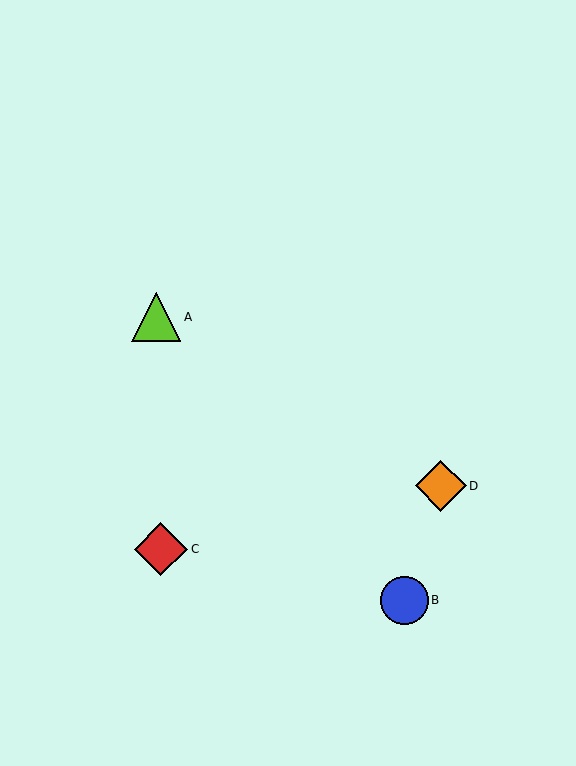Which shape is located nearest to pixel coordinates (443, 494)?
The orange diamond (labeled D) at (441, 486) is nearest to that location.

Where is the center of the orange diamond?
The center of the orange diamond is at (441, 486).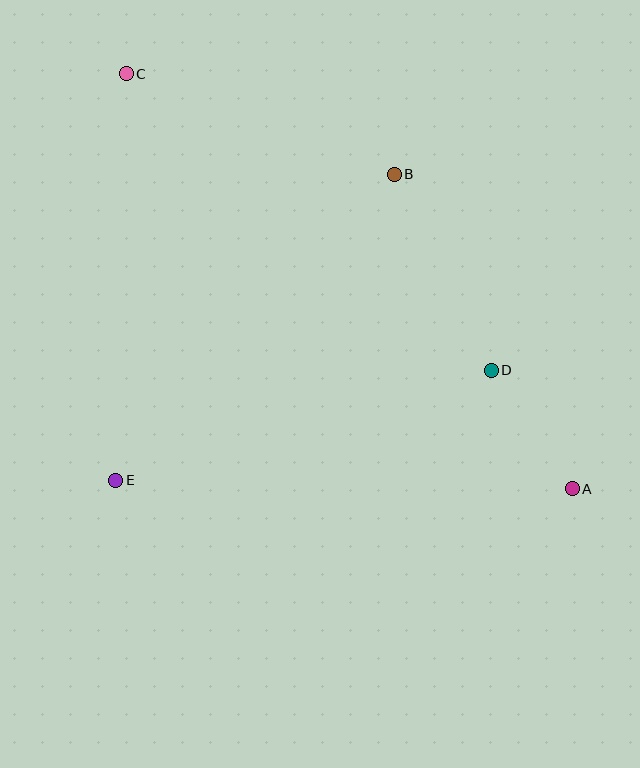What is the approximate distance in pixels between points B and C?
The distance between B and C is approximately 286 pixels.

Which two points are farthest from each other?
Points A and C are farthest from each other.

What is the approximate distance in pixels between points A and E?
The distance between A and E is approximately 457 pixels.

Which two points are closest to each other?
Points A and D are closest to each other.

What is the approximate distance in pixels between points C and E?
The distance between C and E is approximately 407 pixels.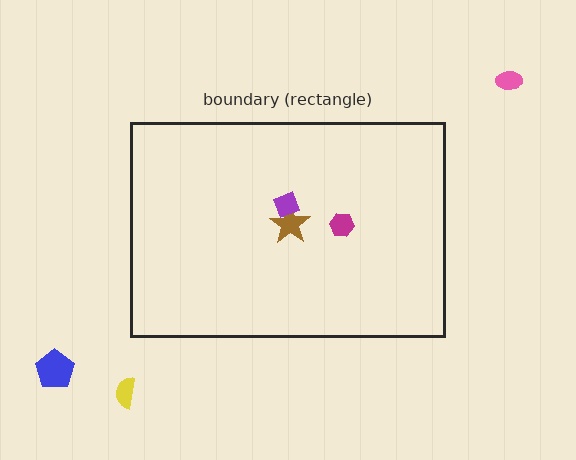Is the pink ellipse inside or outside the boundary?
Outside.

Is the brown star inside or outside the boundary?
Inside.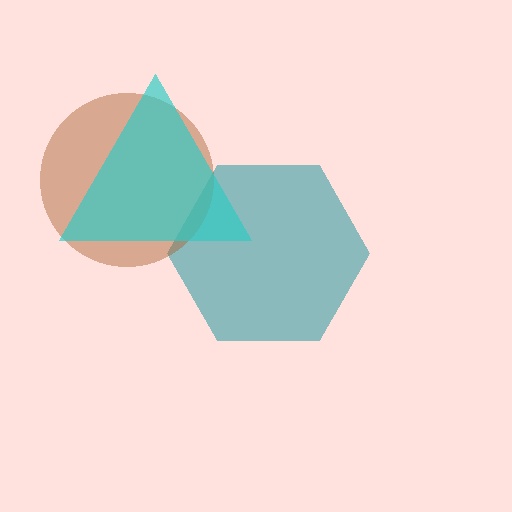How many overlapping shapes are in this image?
There are 3 overlapping shapes in the image.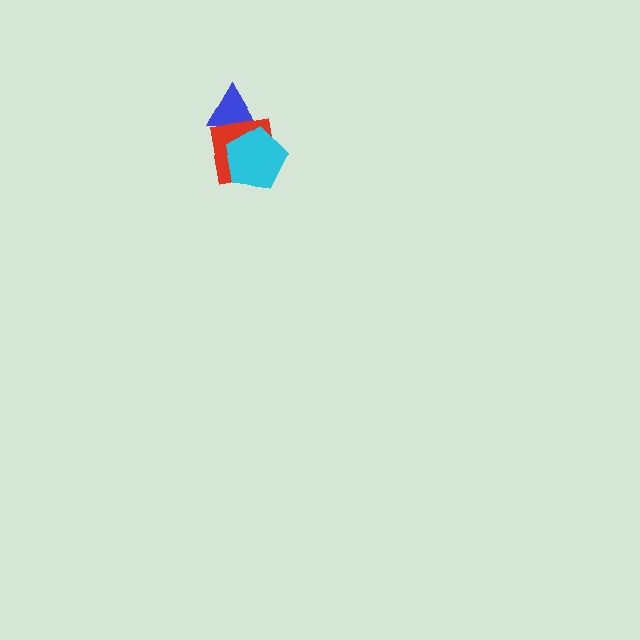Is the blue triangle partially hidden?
Yes, it is partially covered by another shape.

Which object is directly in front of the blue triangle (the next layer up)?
The red square is directly in front of the blue triangle.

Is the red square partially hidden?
Yes, it is partially covered by another shape.